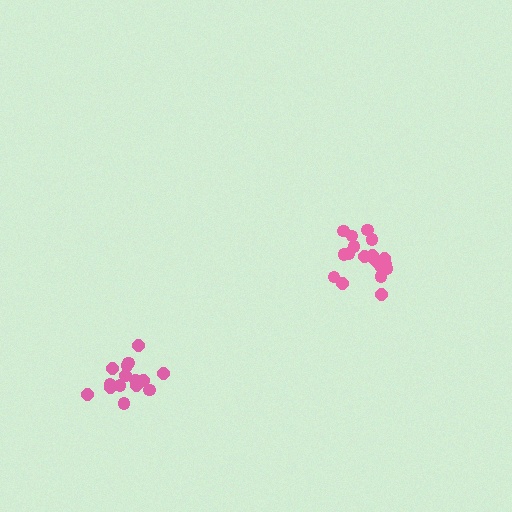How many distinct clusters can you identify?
There are 2 distinct clusters.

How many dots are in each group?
Group 1: 19 dots, Group 2: 15 dots (34 total).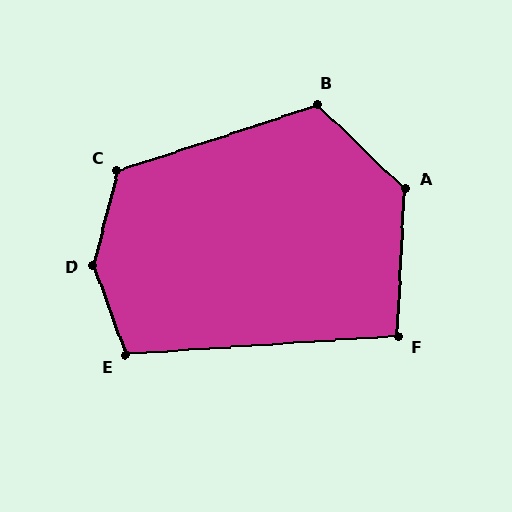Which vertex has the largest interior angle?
D, at approximately 146 degrees.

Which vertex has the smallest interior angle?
F, at approximately 96 degrees.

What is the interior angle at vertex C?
Approximately 122 degrees (obtuse).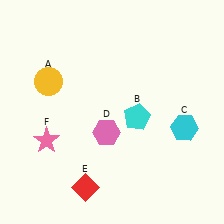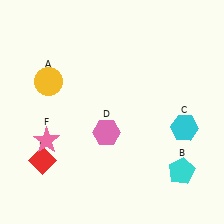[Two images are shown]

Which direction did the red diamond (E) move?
The red diamond (E) moved left.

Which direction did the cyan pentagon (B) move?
The cyan pentagon (B) moved down.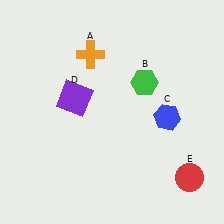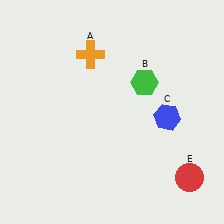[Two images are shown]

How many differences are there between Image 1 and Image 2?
There is 1 difference between the two images.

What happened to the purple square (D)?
The purple square (D) was removed in Image 2. It was in the top-left area of Image 1.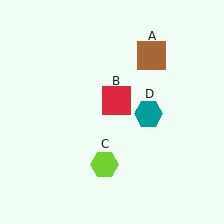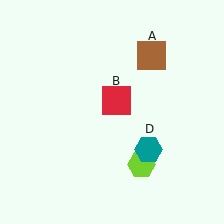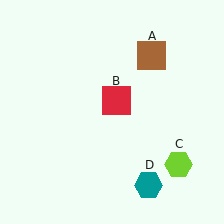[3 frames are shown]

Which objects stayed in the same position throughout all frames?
Brown square (object A) and red square (object B) remained stationary.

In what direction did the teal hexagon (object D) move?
The teal hexagon (object D) moved down.